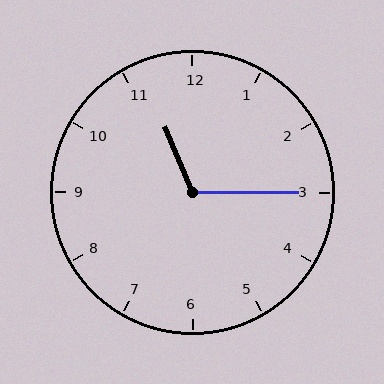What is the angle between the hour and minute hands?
Approximately 112 degrees.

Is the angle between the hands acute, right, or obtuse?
It is obtuse.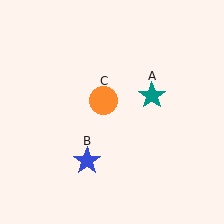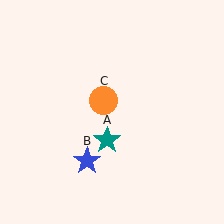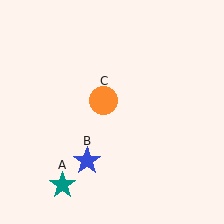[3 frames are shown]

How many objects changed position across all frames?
1 object changed position: teal star (object A).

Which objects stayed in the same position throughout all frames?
Blue star (object B) and orange circle (object C) remained stationary.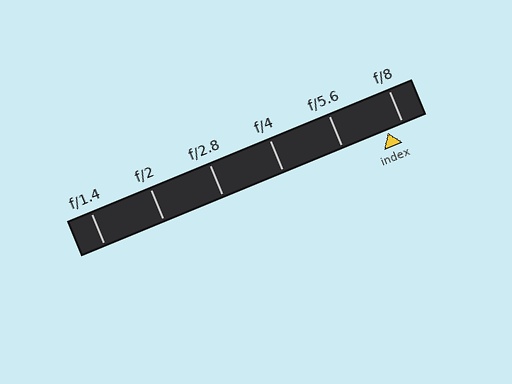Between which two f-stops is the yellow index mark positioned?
The index mark is between f/5.6 and f/8.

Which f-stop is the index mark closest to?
The index mark is closest to f/8.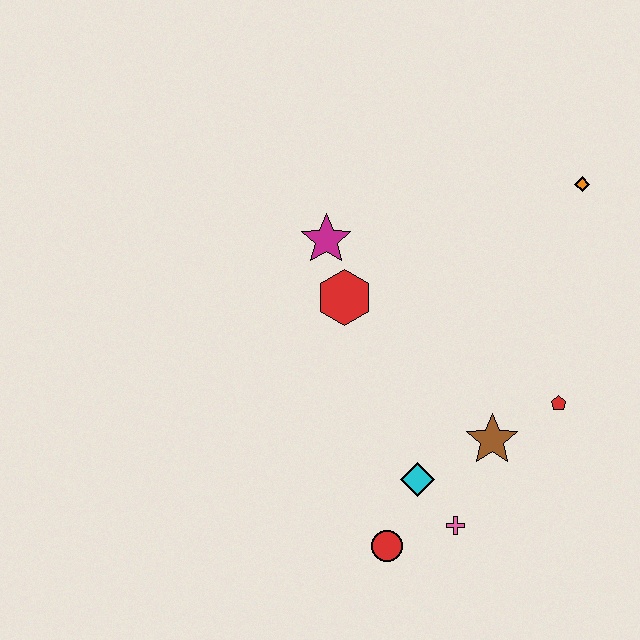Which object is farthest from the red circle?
The orange diamond is farthest from the red circle.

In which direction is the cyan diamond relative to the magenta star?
The cyan diamond is below the magenta star.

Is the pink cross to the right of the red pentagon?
No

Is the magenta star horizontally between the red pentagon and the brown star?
No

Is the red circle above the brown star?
No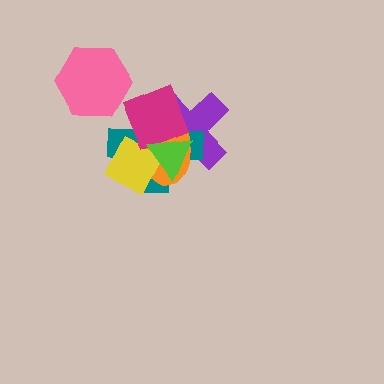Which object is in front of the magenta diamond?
The lime triangle is in front of the magenta diamond.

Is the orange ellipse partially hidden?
Yes, it is partially covered by another shape.